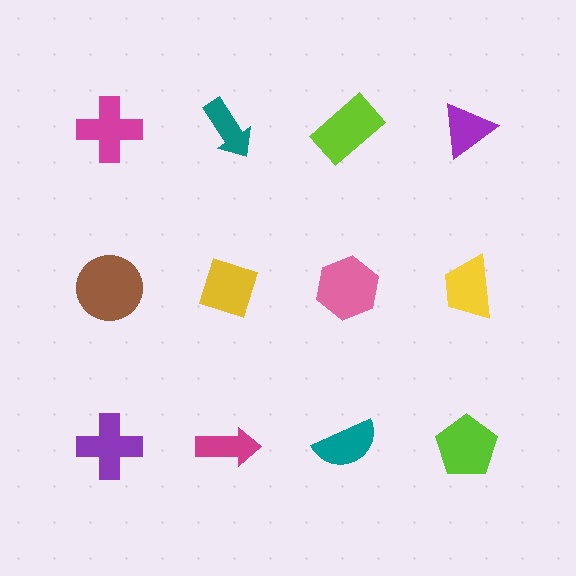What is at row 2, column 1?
A brown circle.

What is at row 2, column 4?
A yellow trapezoid.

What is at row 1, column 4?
A purple triangle.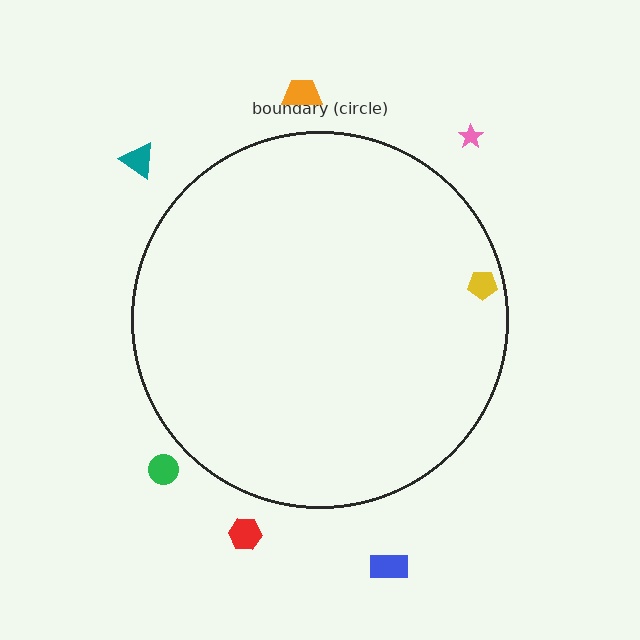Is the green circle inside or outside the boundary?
Outside.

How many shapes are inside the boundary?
1 inside, 6 outside.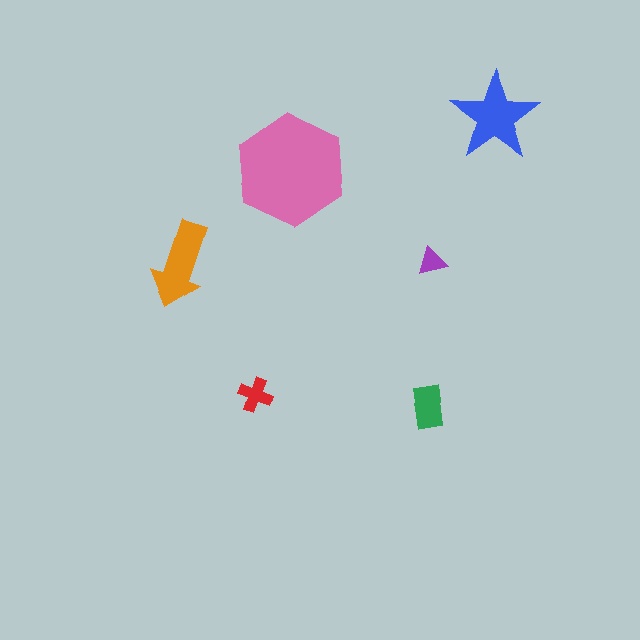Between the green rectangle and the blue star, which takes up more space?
The blue star.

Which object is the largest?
The pink hexagon.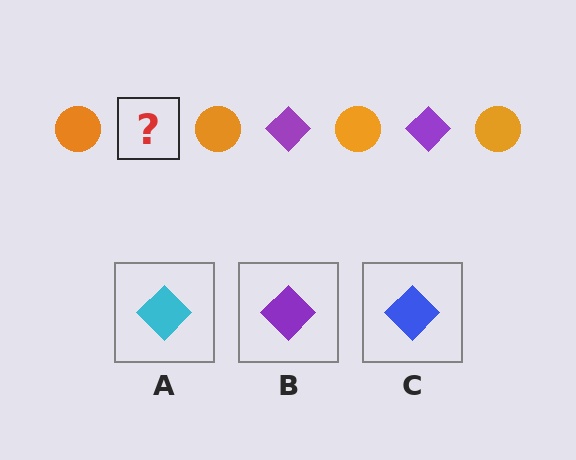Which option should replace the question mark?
Option B.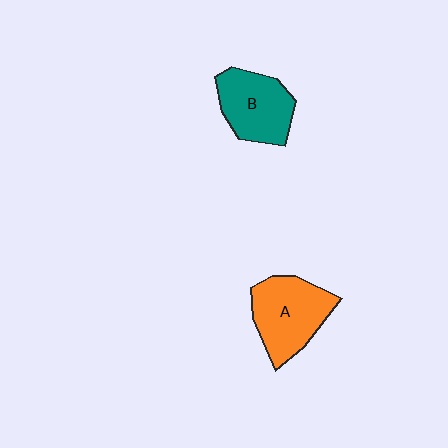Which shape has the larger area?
Shape A (orange).